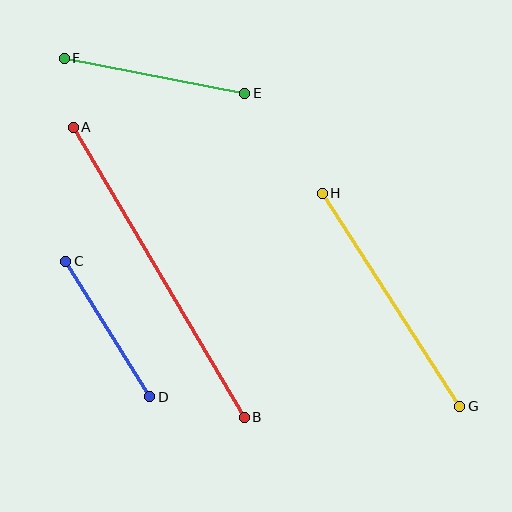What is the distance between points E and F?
The distance is approximately 184 pixels.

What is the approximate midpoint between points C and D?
The midpoint is at approximately (108, 329) pixels.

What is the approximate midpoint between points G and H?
The midpoint is at approximately (391, 300) pixels.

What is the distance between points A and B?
The distance is approximately 337 pixels.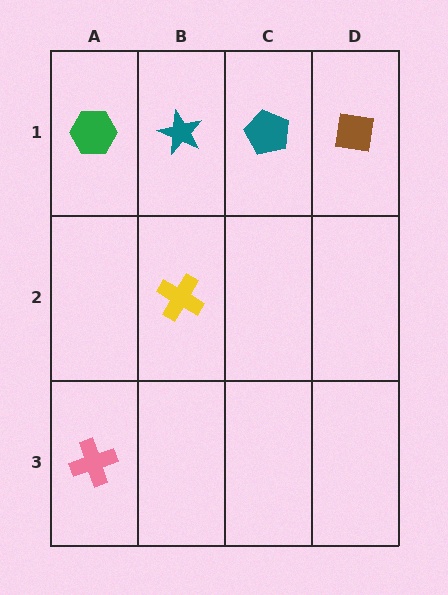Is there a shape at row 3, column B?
No, that cell is empty.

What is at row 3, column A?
A pink cross.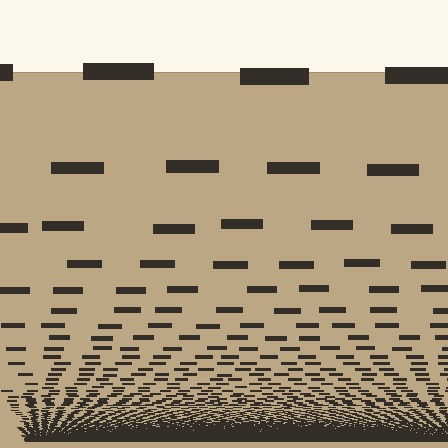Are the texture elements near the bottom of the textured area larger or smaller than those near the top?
Smaller. The gradient is inverted — elements near the bottom are smaller and denser.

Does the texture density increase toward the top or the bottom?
Density increases toward the bottom.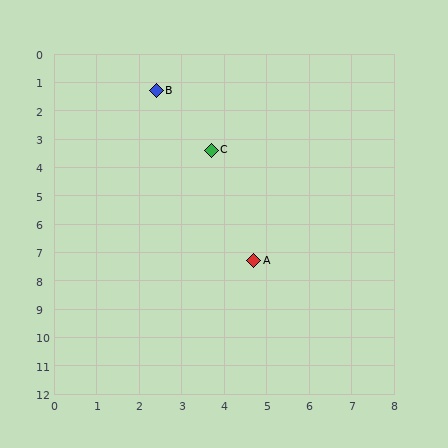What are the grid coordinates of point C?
Point C is at approximately (3.7, 3.4).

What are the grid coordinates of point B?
Point B is at approximately (2.4, 1.3).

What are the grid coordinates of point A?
Point A is at approximately (4.7, 7.3).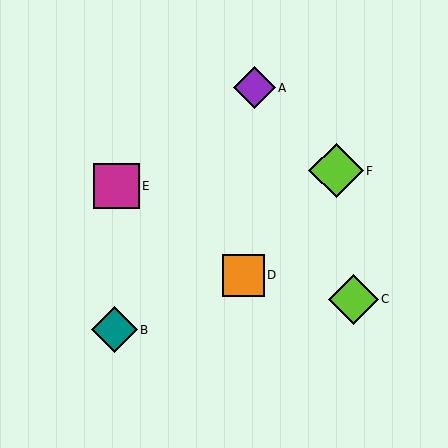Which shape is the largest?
The lime diamond (labeled F) is the largest.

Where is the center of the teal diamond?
The center of the teal diamond is at (114, 330).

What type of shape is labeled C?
Shape C is a lime diamond.